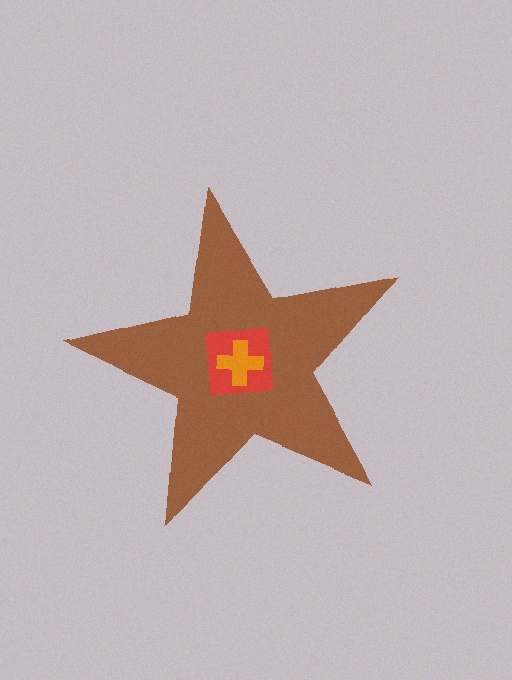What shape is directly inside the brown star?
The red square.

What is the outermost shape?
The brown star.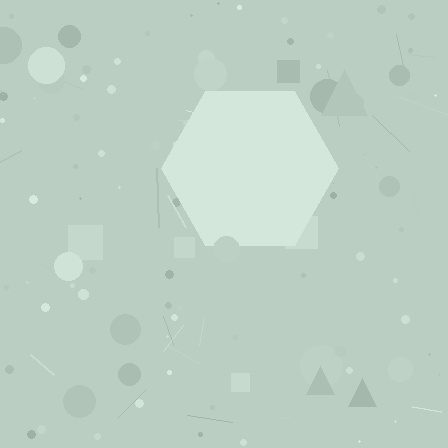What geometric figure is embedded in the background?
A hexagon is embedded in the background.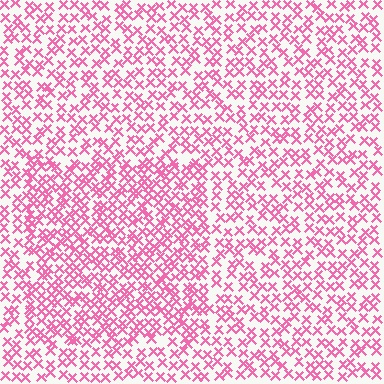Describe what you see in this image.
The image contains small pink elements arranged at two different densities. A rectangle-shaped region is visible where the elements are more densely packed than the surrounding area.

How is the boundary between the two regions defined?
The boundary is defined by a change in element density (approximately 1.5x ratio). All elements are the same color, size, and shape.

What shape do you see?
I see a rectangle.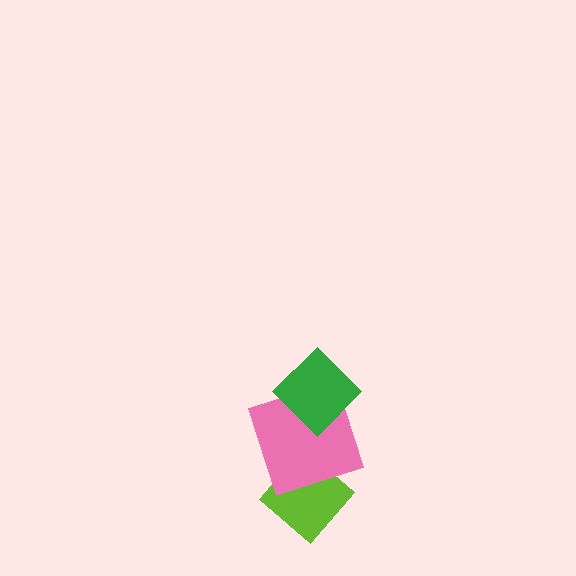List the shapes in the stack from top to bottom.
From top to bottom: the green diamond, the pink square, the lime diamond.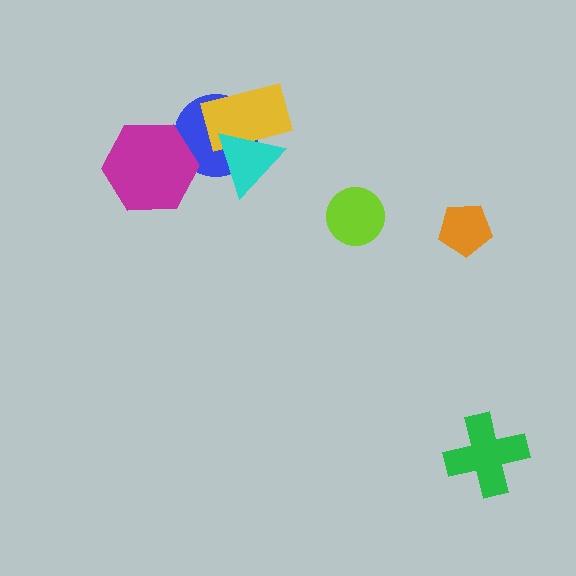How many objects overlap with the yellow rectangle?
2 objects overlap with the yellow rectangle.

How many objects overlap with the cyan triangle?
2 objects overlap with the cyan triangle.